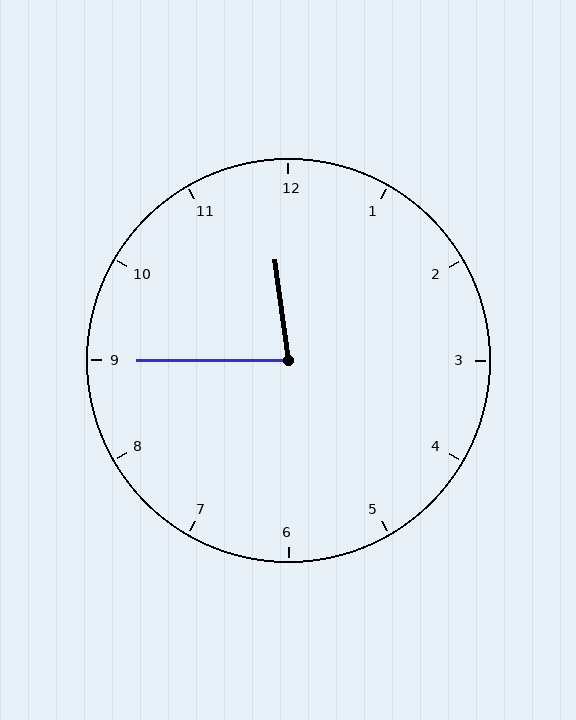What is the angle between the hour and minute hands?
Approximately 82 degrees.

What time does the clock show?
11:45.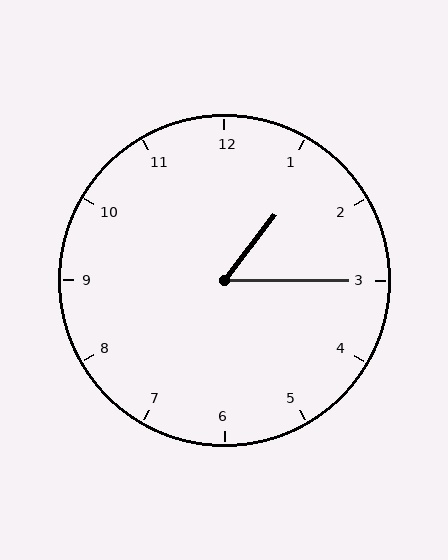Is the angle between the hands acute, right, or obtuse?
It is acute.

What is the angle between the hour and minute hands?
Approximately 52 degrees.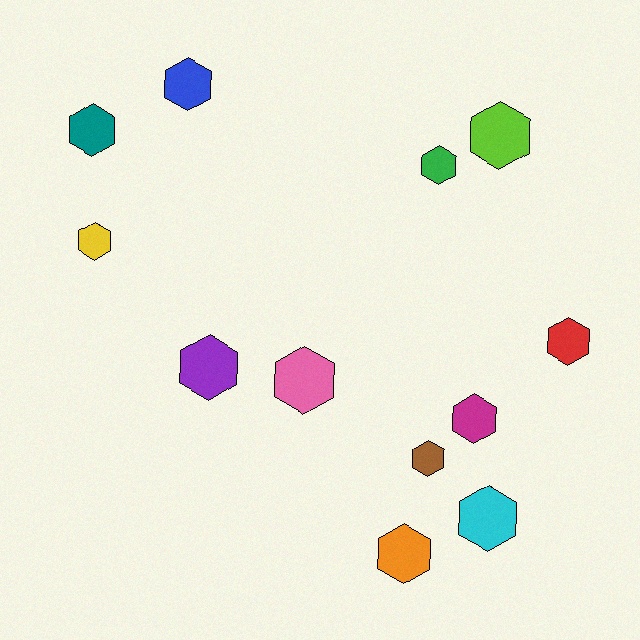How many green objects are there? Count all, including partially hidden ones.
There is 1 green object.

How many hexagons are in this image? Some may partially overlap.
There are 12 hexagons.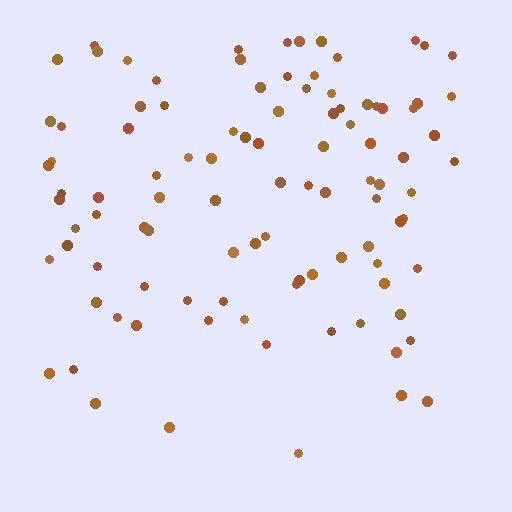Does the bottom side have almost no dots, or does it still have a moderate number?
Still a moderate number, just noticeably fewer than the top.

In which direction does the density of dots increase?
From bottom to top, with the top side densest.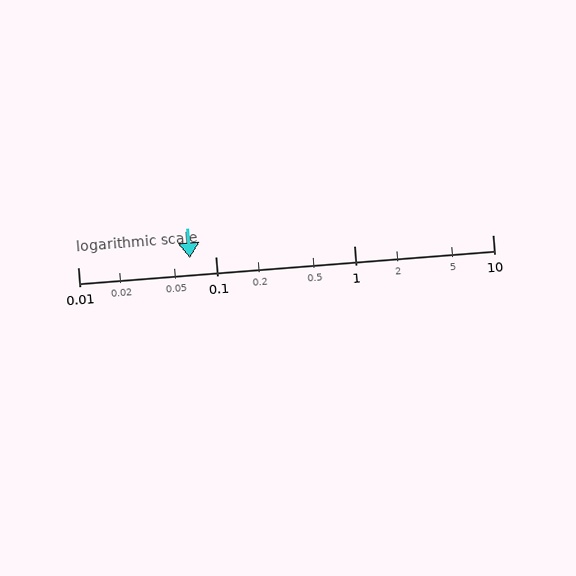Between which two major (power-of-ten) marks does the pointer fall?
The pointer is between 0.01 and 0.1.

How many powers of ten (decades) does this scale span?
The scale spans 3 decades, from 0.01 to 10.